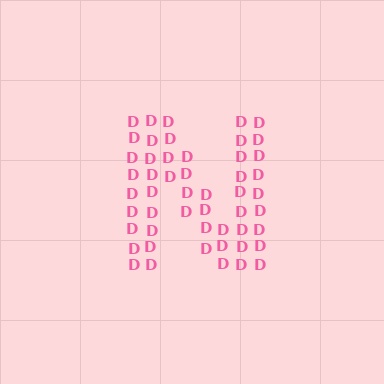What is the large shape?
The large shape is the letter N.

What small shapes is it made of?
It is made of small letter D's.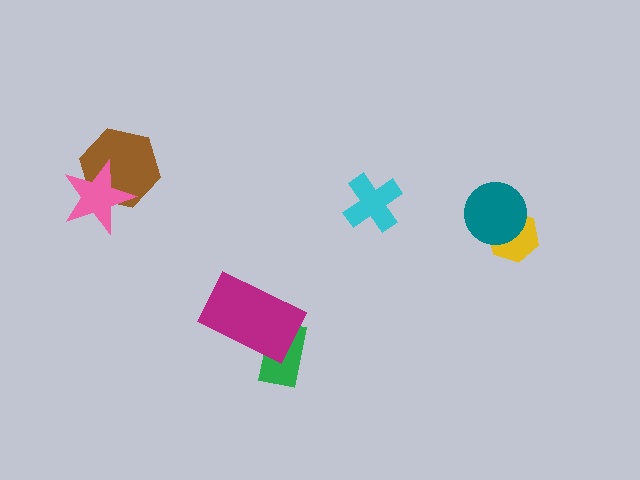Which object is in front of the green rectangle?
The magenta rectangle is in front of the green rectangle.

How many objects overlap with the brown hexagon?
1 object overlaps with the brown hexagon.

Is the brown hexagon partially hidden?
Yes, it is partially covered by another shape.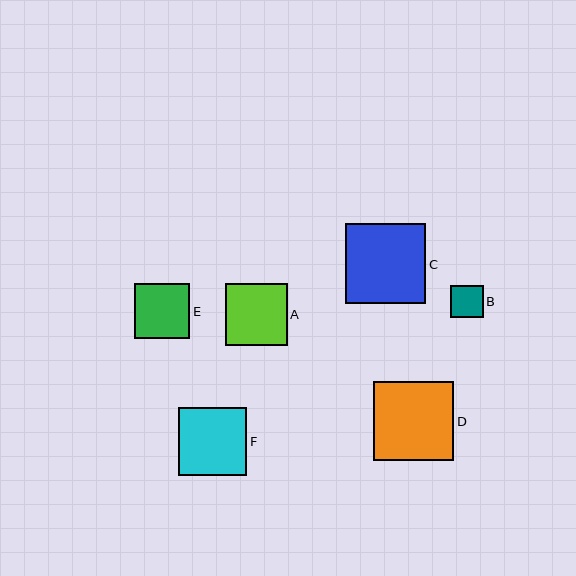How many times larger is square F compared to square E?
Square F is approximately 1.2 times the size of square E.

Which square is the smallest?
Square B is the smallest with a size of approximately 32 pixels.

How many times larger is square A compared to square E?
Square A is approximately 1.1 times the size of square E.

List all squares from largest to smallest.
From largest to smallest: C, D, F, A, E, B.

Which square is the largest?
Square C is the largest with a size of approximately 80 pixels.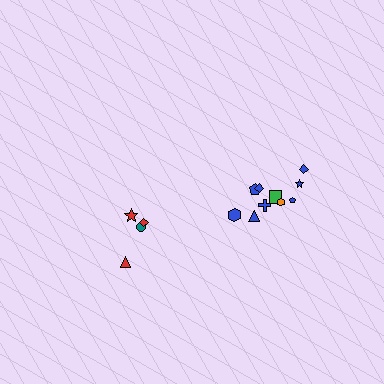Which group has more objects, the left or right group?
The right group.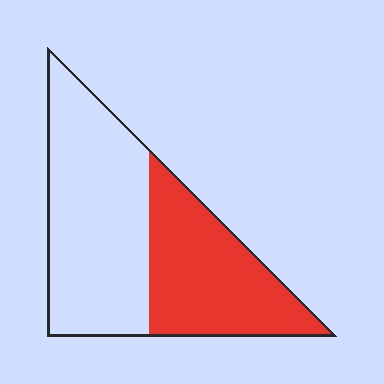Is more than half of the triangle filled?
No.